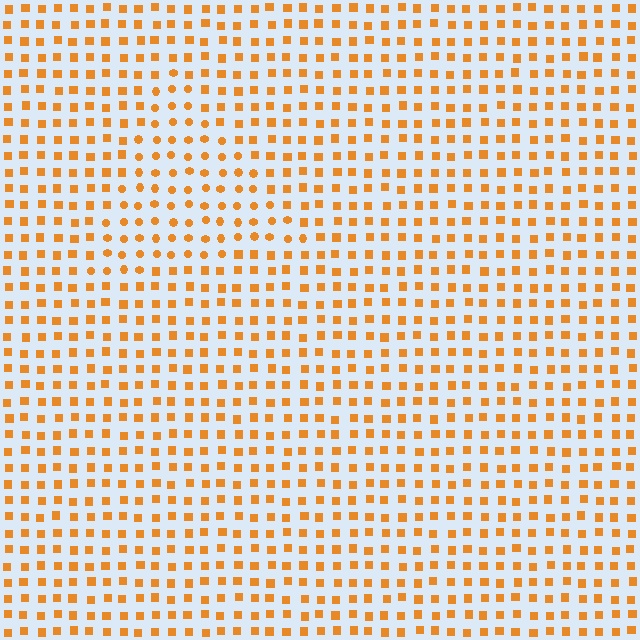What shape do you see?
I see a triangle.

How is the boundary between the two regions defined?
The boundary is defined by a change in element shape: circles inside vs. squares outside. All elements share the same color and spacing.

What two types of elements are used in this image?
The image uses circles inside the triangle region and squares outside it.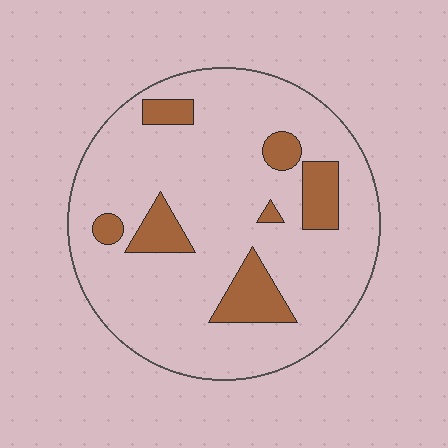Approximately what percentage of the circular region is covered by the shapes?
Approximately 15%.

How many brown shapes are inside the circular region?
7.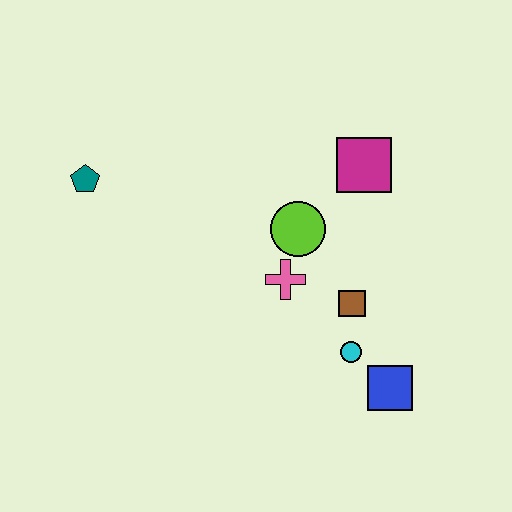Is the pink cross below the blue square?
No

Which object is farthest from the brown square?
The teal pentagon is farthest from the brown square.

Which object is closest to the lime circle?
The pink cross is closest to the lime circle.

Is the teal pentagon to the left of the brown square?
Yes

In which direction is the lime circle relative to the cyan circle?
The lime circle is above the cyan circle.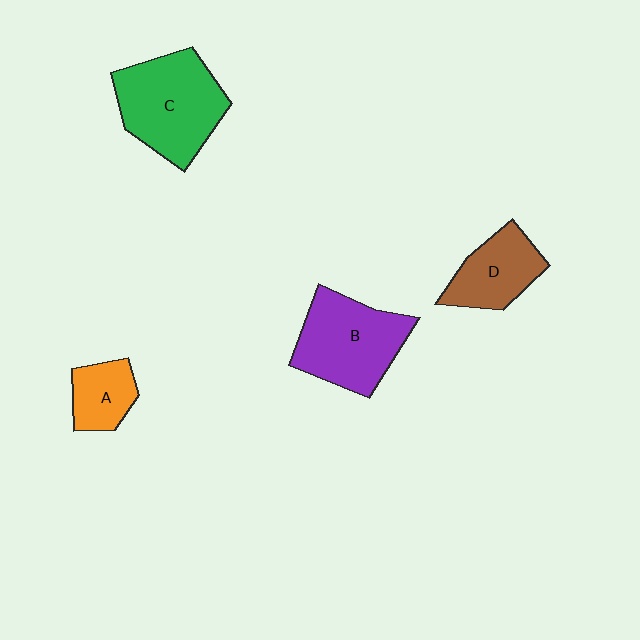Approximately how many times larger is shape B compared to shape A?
Approximately 2.1 times.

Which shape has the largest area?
Shape C (green).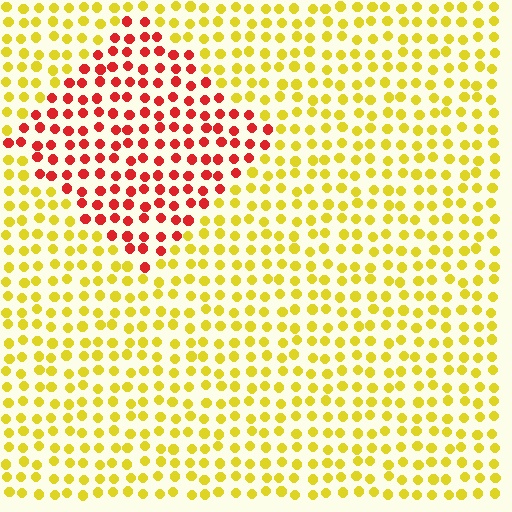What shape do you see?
I see a diamond.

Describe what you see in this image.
The image is filled with small yellow elements in a uniform arrangement. A diamond-shaped region is visible where the elements are tinted to a slightly different hue, forming a subtle color boundary.